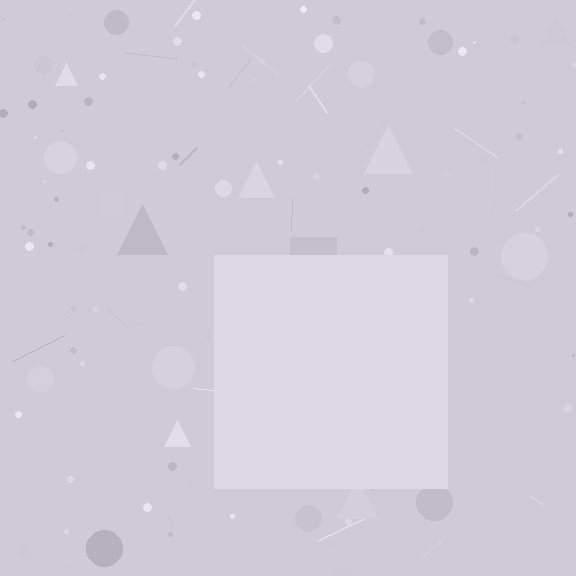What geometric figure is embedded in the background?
A square is embedded in the background.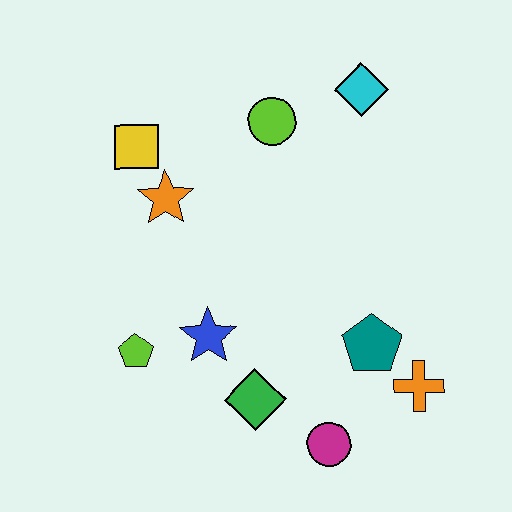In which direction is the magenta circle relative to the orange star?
The magenta circle is below the orange star.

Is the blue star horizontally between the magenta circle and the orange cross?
No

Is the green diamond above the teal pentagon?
No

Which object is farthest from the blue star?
The cyan diamond is farthest from the blue star.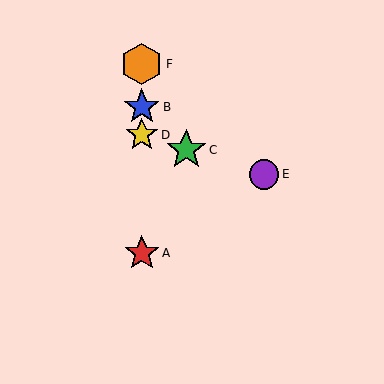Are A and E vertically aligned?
No, A is at x≈142 and E is at x≈264.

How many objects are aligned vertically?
4 objects (A, B, D, F) are aligned vertically.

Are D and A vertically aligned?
Yes, both are at x≈142.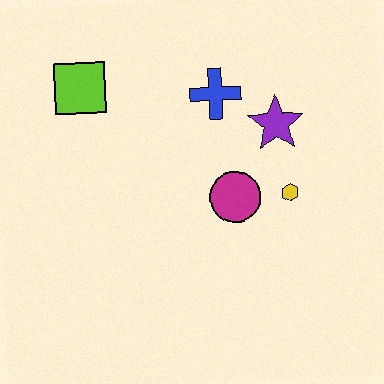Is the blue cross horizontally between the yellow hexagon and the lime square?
Yes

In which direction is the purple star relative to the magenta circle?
The purple star is above the magenta circle.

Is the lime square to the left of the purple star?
Yes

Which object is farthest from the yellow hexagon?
The lime square is farthest from the yellow hexagon.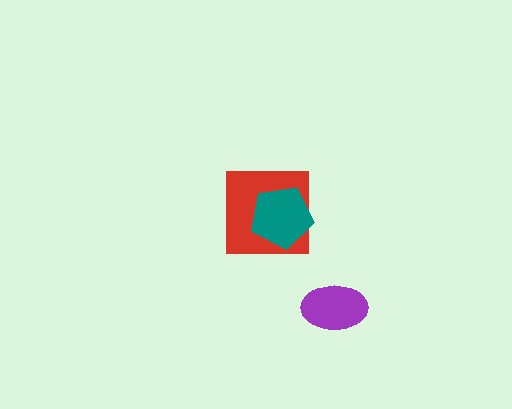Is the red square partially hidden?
Yes, it is partially covered by another shape.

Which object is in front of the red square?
The teal pentagon is in front of the red square.